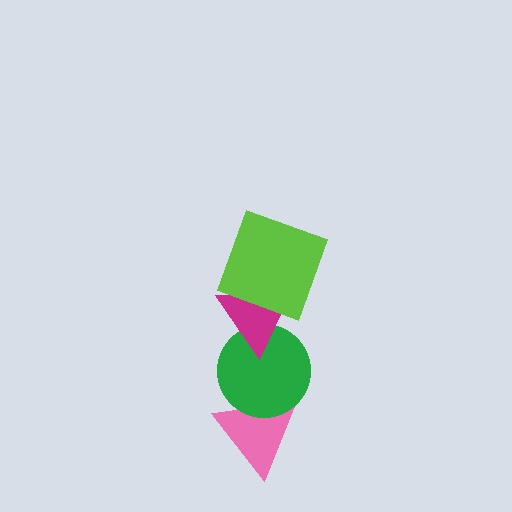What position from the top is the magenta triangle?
The magenta triangle is 2nd from the top.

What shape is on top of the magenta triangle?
The lime square is on top of the magenta triangle.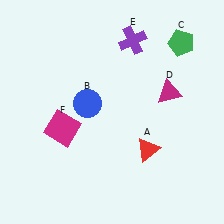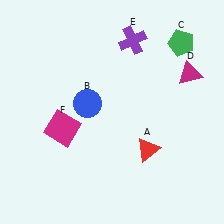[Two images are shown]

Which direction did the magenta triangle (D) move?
The magenta triangle (D) moved right.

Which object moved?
The magenta triangle (D) moved right.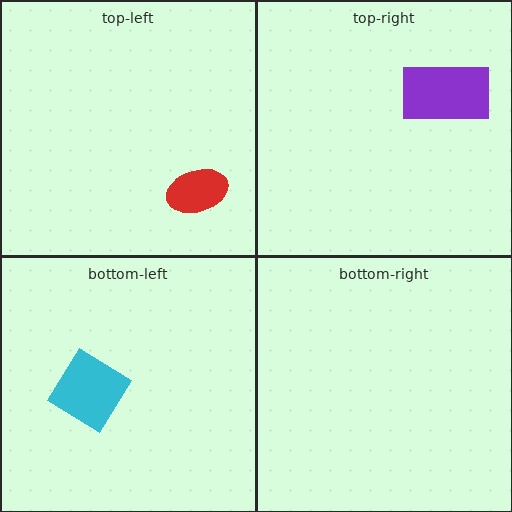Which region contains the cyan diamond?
The bottom-left region.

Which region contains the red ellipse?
The top-left region.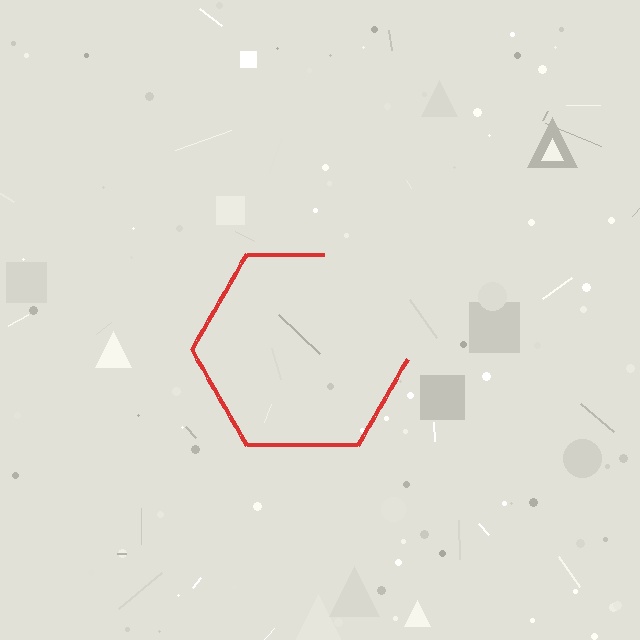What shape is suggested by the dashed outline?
The dashed outline suggests a hexagon.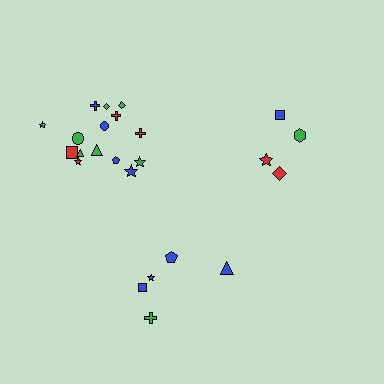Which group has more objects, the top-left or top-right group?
The top-left group.